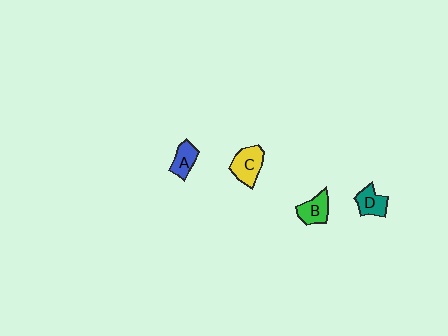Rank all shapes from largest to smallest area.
From largest to smallest: C (yellow), B (green), D (teal), A (blue).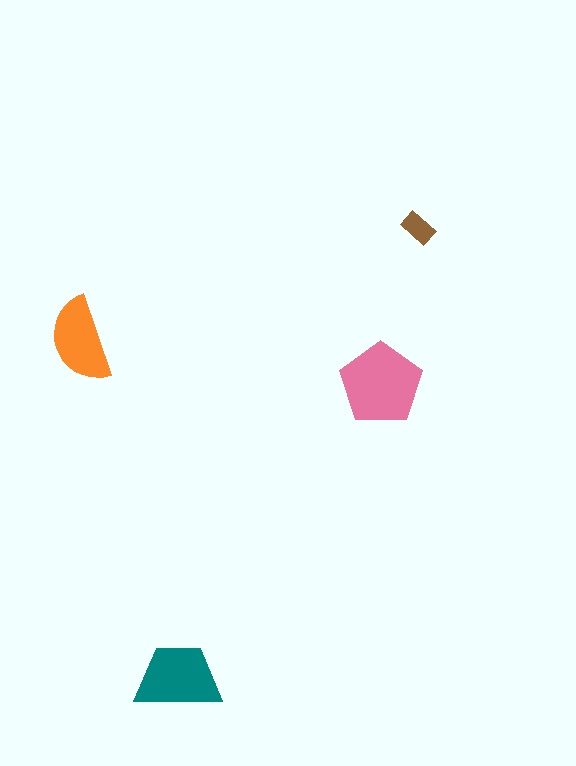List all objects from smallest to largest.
The brown rectangle, the orange semicircle, the teal trapezoid, the pink pentagon.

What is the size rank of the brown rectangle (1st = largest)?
4th.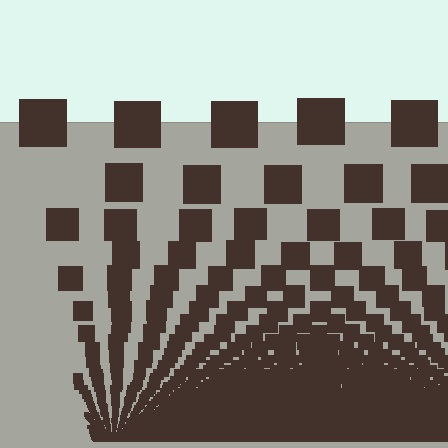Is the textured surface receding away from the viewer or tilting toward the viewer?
The surface appears to tilt toward the viewer. Texture elements get larger and sparser toward the top.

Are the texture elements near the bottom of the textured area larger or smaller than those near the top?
Smaller. The gradient is inverted — elements near the bottom are smaller and denser.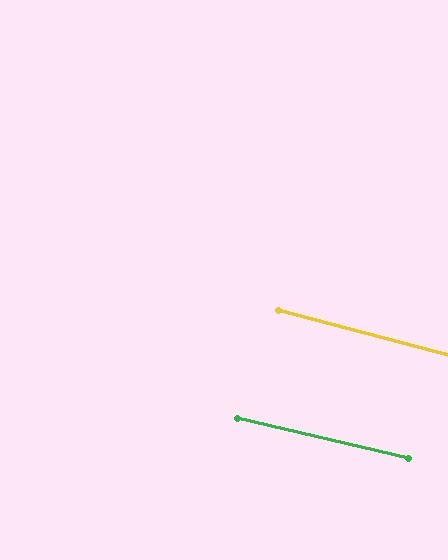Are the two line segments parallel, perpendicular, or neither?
Parallel — their directions differ by only 1.8°.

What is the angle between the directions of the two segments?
Approximately 2 degrees.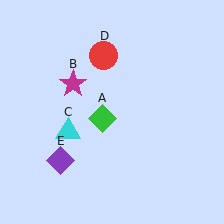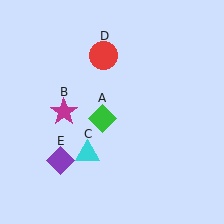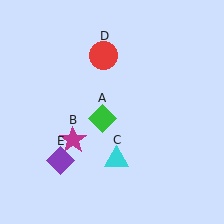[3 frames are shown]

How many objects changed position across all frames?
2 objects changed position: magenta star (object B), cyan triangle (object C).